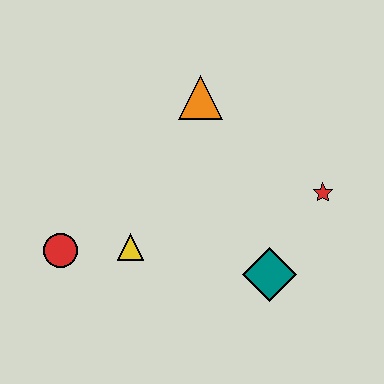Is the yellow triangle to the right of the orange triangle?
No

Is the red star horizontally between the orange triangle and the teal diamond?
No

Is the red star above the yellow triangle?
Yes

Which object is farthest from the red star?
The red circle is farthest from the red star.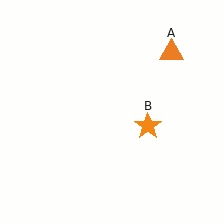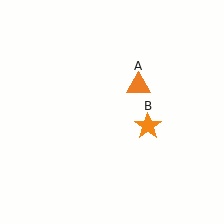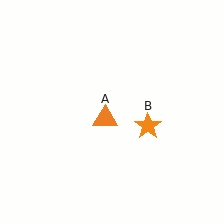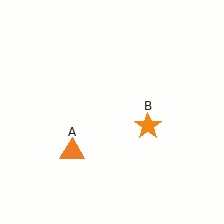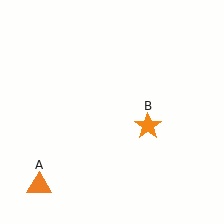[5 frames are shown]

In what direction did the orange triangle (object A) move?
The orange triangle (object A) moved down and to the left.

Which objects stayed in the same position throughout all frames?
Orange star (object B) remained stationary.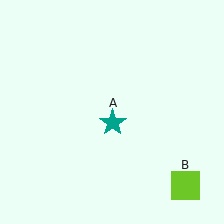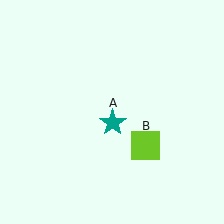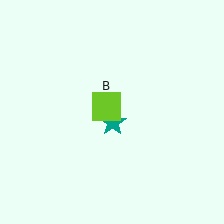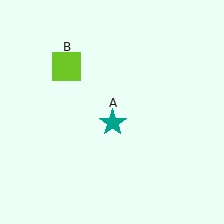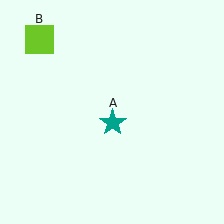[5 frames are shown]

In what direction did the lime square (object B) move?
The lime square (object B) moved up and to the left.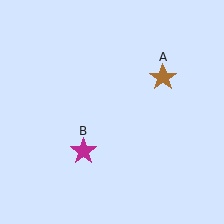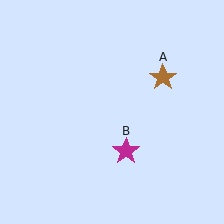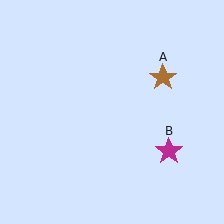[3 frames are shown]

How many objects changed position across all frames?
1 object changed position: magenta star (object B).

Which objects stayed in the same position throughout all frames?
Brown star (object A) remained stationary.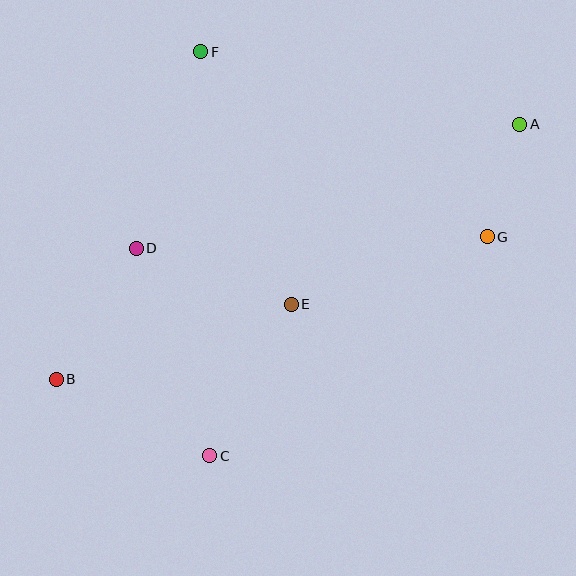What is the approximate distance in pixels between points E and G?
The distance between E and G is approximately 207 pixels.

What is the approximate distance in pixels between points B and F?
The distance between B and F is approximately 358 pixels.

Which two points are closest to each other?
Points A and G are closest to each other.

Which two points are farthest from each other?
Points A and B are farthest from each other.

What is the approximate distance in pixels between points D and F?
The distance between D and F is approximately 207 pixels.